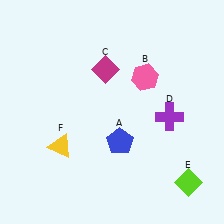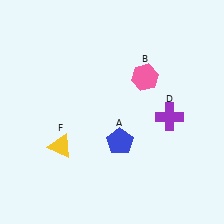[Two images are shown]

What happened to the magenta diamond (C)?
The magenta diamond (C) was removed in Image 2. It was in the top-left area of Image 1.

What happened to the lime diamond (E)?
The lime diamond (E) was removed in Image 2. It was in the bottom-right area of Image 1.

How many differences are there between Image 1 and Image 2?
There are 2 differences between the two images.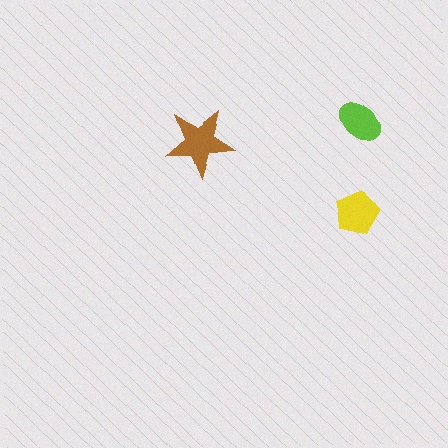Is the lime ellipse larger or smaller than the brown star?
Smaller.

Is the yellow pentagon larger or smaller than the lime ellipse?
Larger.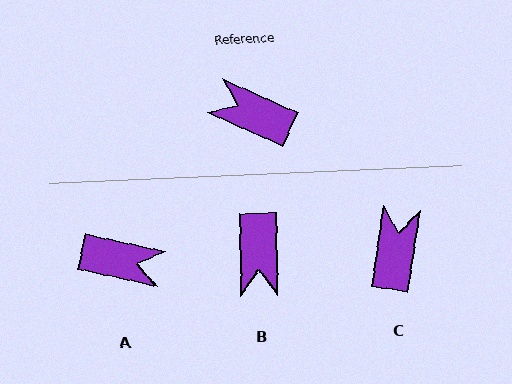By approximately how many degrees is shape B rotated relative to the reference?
Approximately 115 degrees counter-clockwise.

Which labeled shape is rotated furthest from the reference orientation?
A, about 168 degrees away.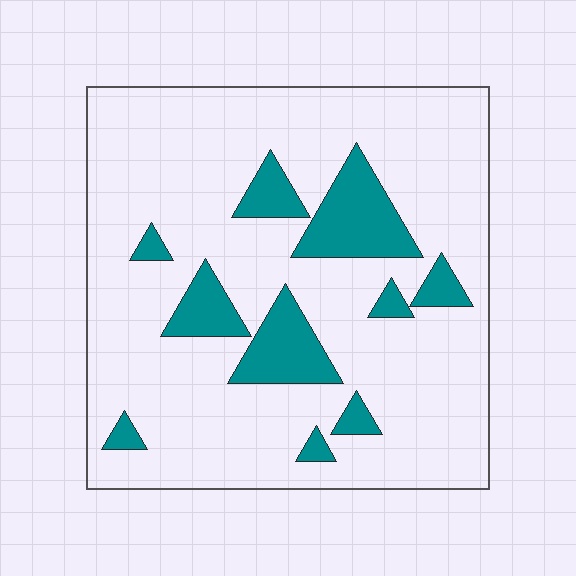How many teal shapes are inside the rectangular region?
10.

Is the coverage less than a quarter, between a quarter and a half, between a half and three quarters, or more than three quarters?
Less than a quarter.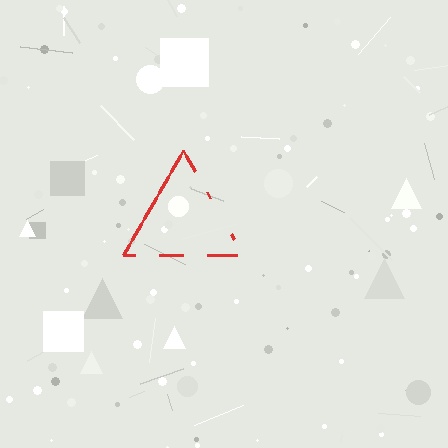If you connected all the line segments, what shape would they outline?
They would outline a triangle.